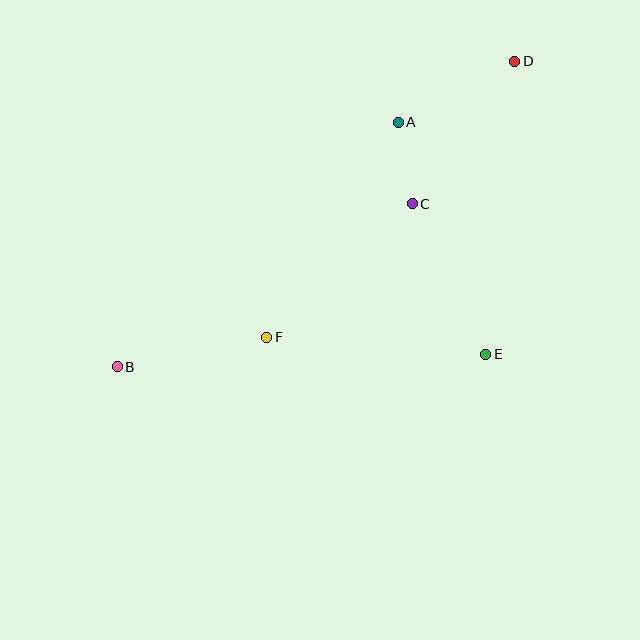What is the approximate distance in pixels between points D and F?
The distance between D and F is approximately 371 pixels.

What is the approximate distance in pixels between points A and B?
The distance between A and B is approximately 373 pixels.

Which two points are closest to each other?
Points A and C are closest to each other.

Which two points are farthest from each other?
Points B and D are farthest from each other.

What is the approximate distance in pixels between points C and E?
The distance between C and E is approximately 168 pixels.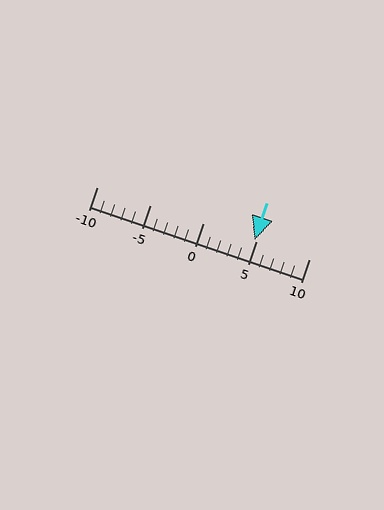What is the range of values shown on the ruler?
The ruler shows values from -10 to 10.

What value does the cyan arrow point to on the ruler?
The cyan arrow points to approximately 5.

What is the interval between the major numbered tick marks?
The major tick marks are spaced 5 units apart.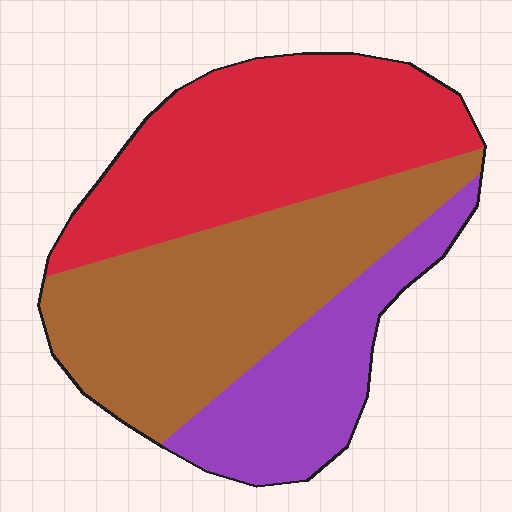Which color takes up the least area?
Purple, at roughly 20%.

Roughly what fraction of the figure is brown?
Brown takes up about two fifths (2/5) of the figure.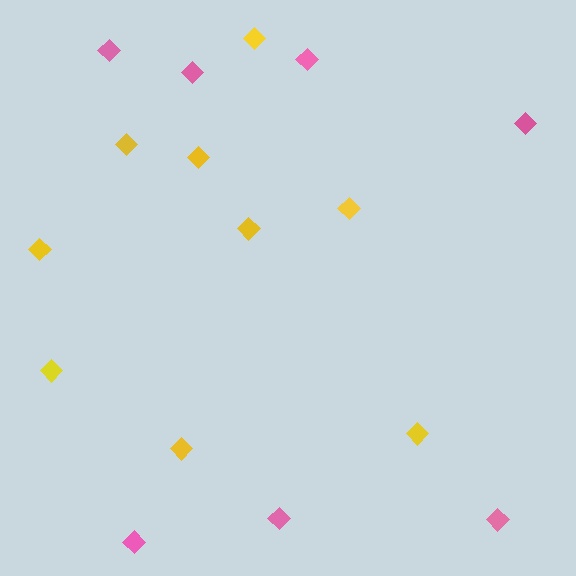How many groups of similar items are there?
There are 2 groups: one group of pink diamonds (7) and one group of yellow diamonds (9).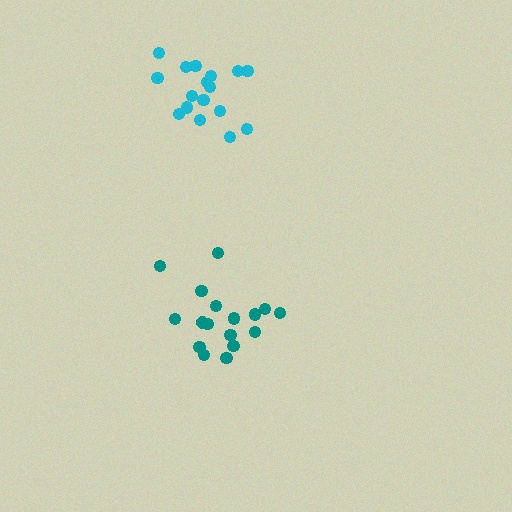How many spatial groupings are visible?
There are 2 spatial groupings.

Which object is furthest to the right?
The teal cluster is rightmost.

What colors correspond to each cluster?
The clusters are colored: cyan, teal.